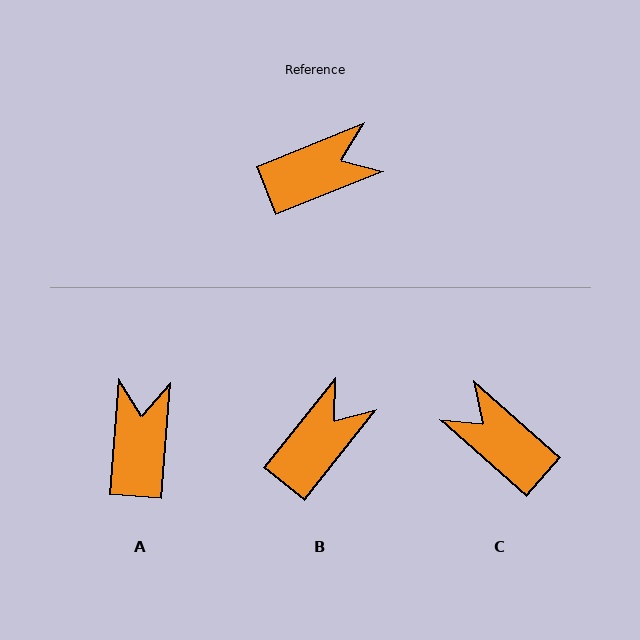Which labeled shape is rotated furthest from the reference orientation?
C, about 116 degrees away.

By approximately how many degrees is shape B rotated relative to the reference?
Approximately 29 degrees counter-clockwise.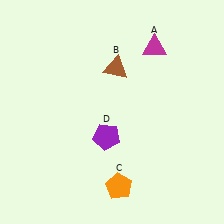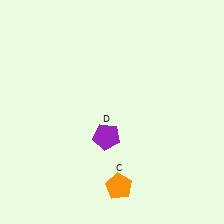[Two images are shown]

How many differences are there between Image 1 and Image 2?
There are 2 differences between the two images.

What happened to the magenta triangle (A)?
The magenta triangle (A) was removed in Image 2. It was in the top-right area of Image 1.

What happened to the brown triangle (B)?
The brown triangle (B) was removed in Image 2. It was in the top-right area of Image 1.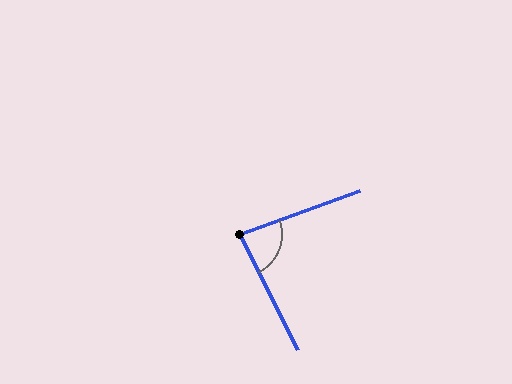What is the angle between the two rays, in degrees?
Approximately 83 degrees.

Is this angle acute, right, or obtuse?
It is acute.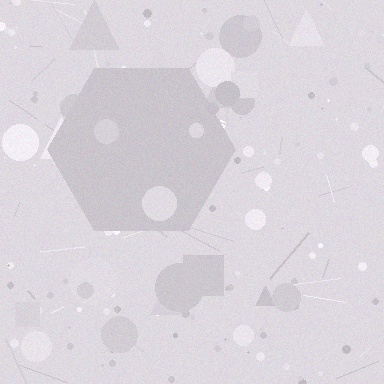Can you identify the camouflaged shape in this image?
The camouflaged shape is a hexagon.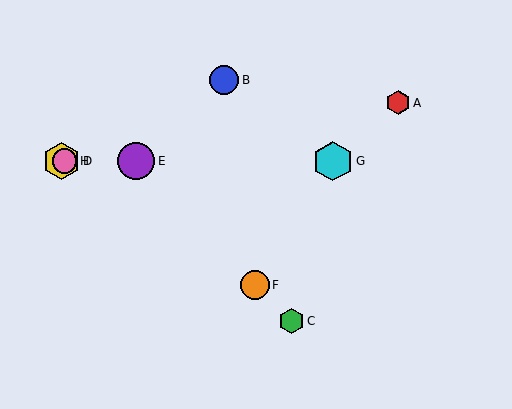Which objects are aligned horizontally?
Objects D, E, G, H are aligned horizontally.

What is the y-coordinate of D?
Object D is at y≈161.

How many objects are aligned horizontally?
4 objects (D, E, G, H) are aligned horizontally.